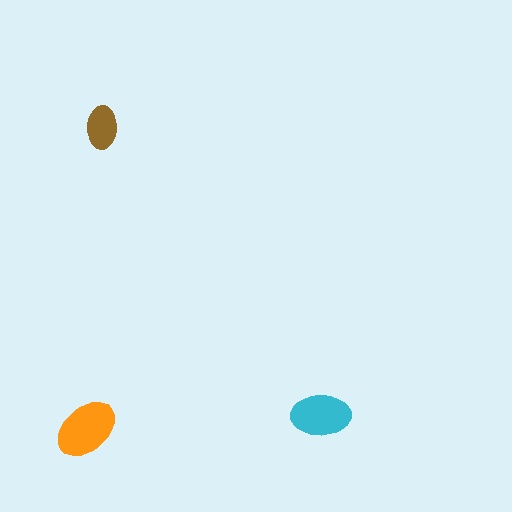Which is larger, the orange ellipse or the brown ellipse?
The orange one.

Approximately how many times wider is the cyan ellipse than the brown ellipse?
About 1.5 times wider.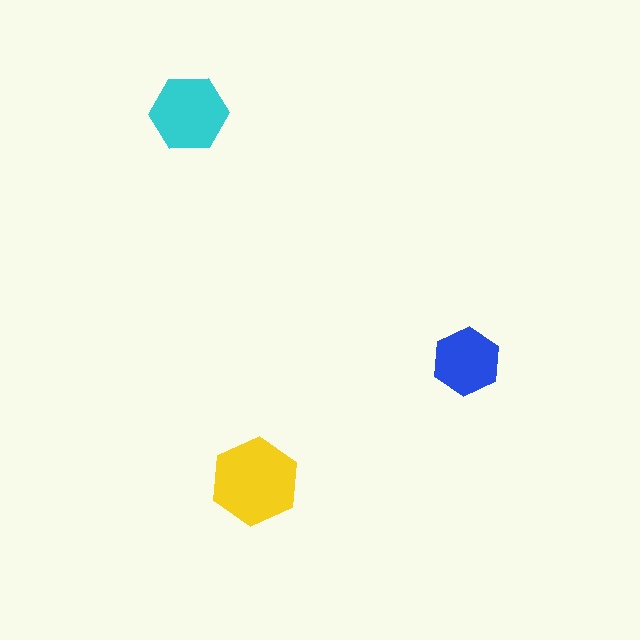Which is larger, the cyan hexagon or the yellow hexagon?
The yellow one.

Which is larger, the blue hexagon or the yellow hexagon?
The yellow one.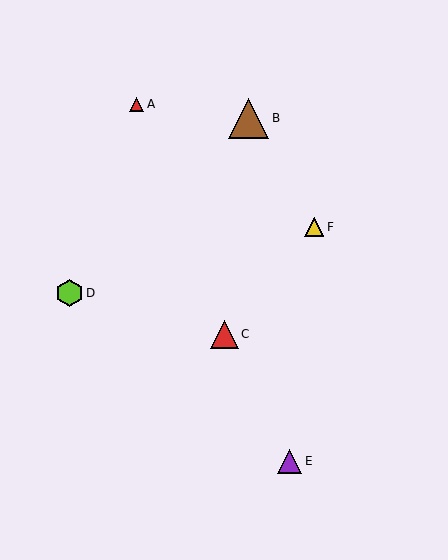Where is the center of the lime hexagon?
The center of the lime hexagon is at (70, 293).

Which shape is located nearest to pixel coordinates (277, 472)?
The purple triangle (labeled E) at (290, 461) is nearest to that location.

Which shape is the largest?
The brown triangle (labeled B) is the largest.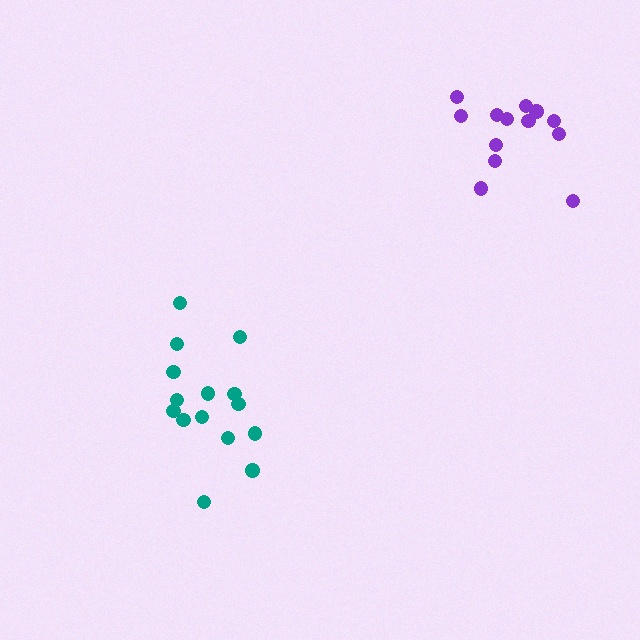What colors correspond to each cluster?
The clusters are colored: purple, teal.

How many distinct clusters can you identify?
There are 2 distinct clusters.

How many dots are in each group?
Group 1: 13 dots, Group 2: 15 dots (28 total).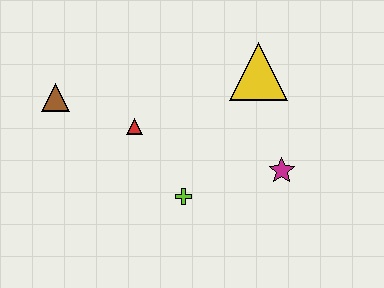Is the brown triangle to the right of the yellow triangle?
No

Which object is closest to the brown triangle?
The red triangle is closest to the brown triangle.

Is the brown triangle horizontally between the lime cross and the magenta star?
No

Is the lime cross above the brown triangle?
No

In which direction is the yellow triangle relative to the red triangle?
The yellow triangle is to the right of the red triangle.